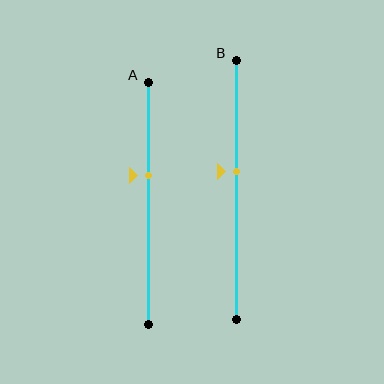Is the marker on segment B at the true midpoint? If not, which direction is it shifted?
No, the marker on segment B is shifted upward by about 7% of the segment length.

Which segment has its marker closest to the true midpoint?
Segment B has its marker closest to the true midpoint.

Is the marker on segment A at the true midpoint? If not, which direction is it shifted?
No, the marker on segment A is shifted upward by about 12% of the segment length.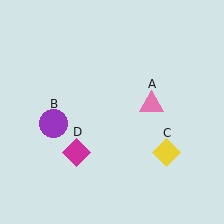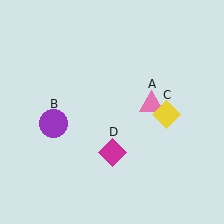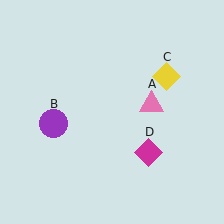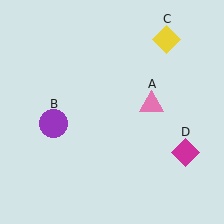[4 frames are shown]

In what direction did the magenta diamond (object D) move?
The magenta diamond (object D) moved right.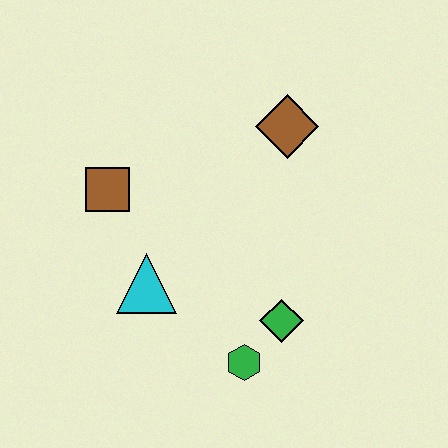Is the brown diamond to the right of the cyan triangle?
Yes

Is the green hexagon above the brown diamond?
No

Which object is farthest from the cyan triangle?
The brown diamond is farthest from the cyan triangle.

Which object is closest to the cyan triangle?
The brown square is closest to the cyan triangle.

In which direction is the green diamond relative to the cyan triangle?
The green diamond is to the right of the cyan triangle.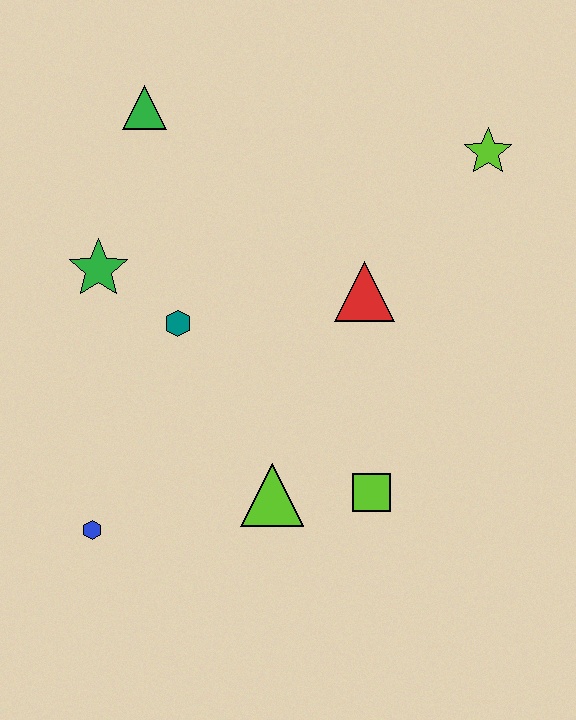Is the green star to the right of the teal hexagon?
No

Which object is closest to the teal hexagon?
The green star is closest to the teal hexagon.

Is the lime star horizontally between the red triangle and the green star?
No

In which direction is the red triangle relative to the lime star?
The red triangle is below the lime star.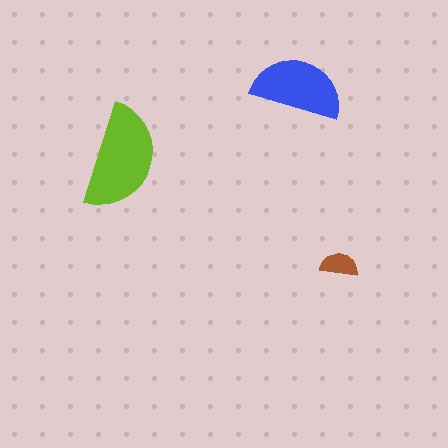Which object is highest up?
The blue semicircle is topmost.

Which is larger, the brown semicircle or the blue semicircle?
The blue one.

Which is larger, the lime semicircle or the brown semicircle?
The lime one.